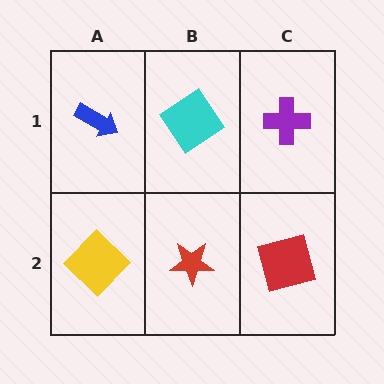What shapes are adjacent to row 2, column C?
A purple cross (row 1, column C), a red star (row 2, column B).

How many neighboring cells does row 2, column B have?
3.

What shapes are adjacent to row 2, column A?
A blue arrow (row 1, column A), a red star (row 2, column B).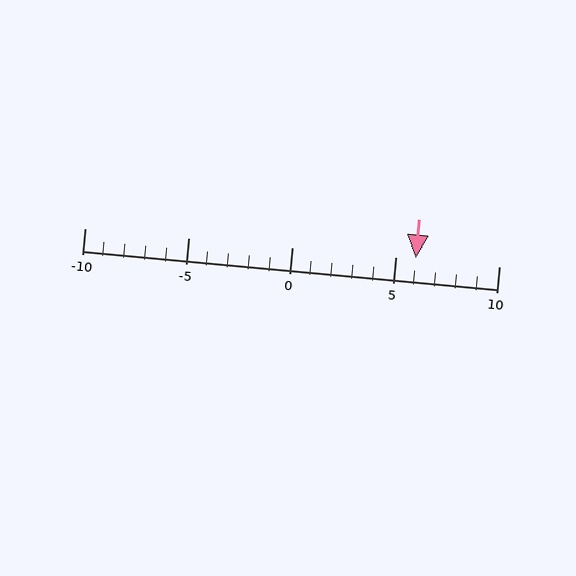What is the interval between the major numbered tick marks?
The major tick marks are spaced 5 units apart.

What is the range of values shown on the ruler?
The ruler shows values from -10 to 10.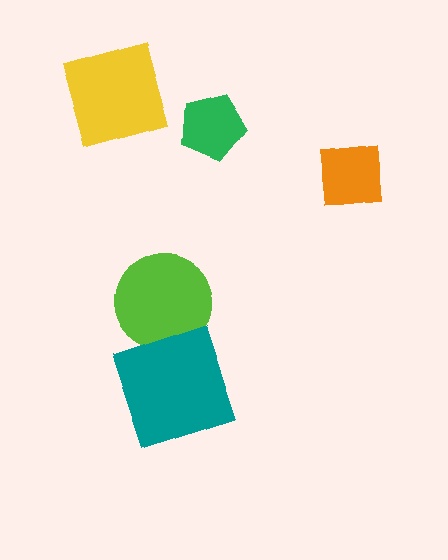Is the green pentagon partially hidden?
No, no other shape covers it.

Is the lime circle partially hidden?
Yes, it is partially covered by another shape.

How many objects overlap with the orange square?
0 objects overlap with the orange square.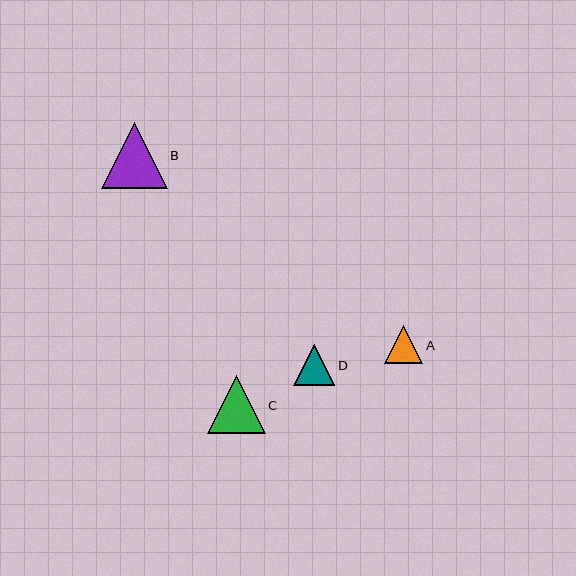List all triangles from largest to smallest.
From largest to smallest: B, C, D, A.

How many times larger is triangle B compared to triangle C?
Triangle B is approximately 1.1 times the size of triangle C.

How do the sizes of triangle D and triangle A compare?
Triangle D and triangle A are approximately the same size.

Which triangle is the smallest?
Triangle A is the smallest with a size of approximately 38 pixels.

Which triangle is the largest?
Triangle B is the largest with a size of approximately 66 pixels.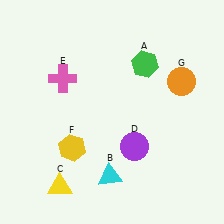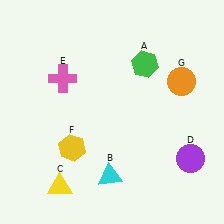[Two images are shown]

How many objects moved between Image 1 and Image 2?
1 object moved between the two images.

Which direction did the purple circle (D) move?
The purple circle (D) moved right.